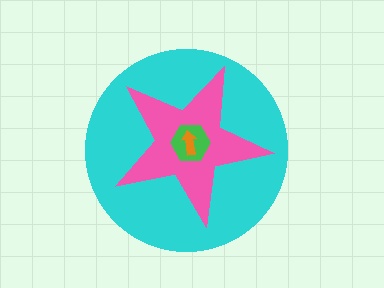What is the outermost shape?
The cyan circle.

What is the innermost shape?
The orange arrow.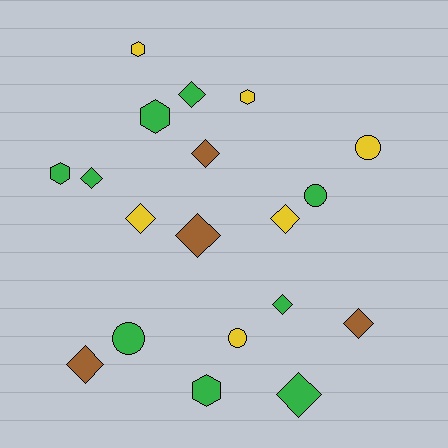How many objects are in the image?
There are 19 objects.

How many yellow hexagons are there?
There are 2 yellow hexagons.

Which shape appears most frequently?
Diamond, with 10 objects.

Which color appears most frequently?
Green, with 9 objects.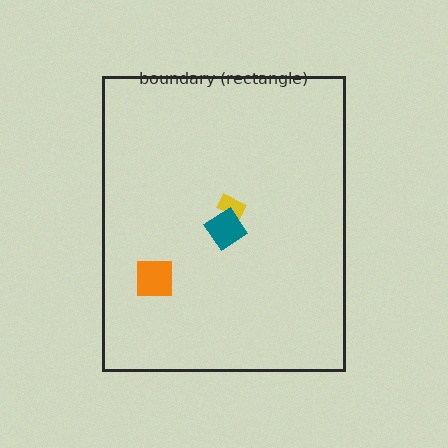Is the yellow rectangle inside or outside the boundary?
Inside.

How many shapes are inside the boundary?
3 inside, 0 outside.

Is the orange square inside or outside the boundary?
Inside.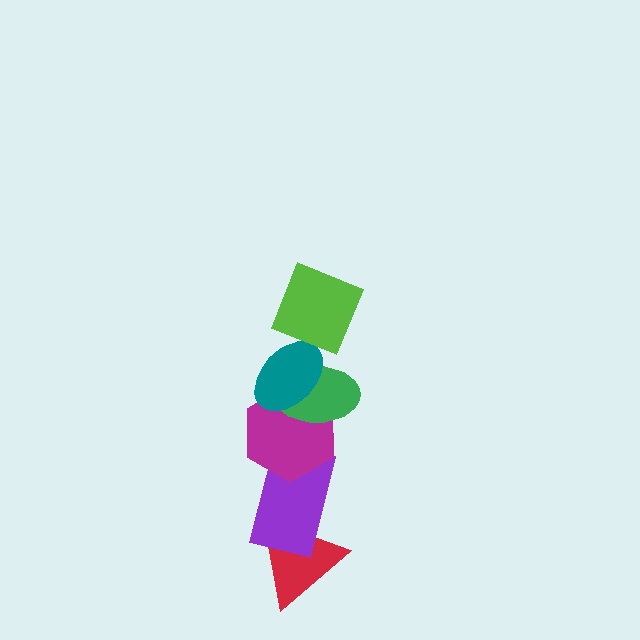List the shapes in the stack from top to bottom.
From top to bottom: the lime square, the teal ellipse, the green ellipse, the magenta hexagon, the purple rectangle, the red triangle.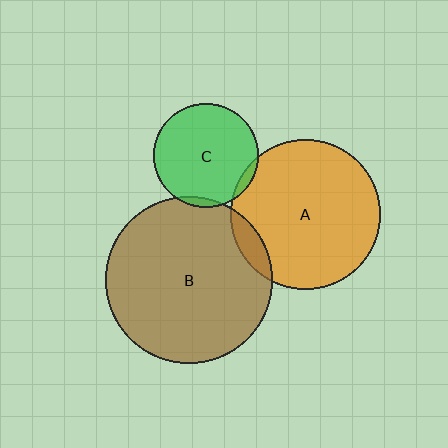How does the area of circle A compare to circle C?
Approximately 2.1 times.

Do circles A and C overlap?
Yes.